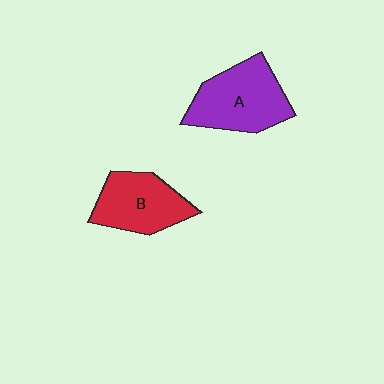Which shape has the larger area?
Shape A (purple).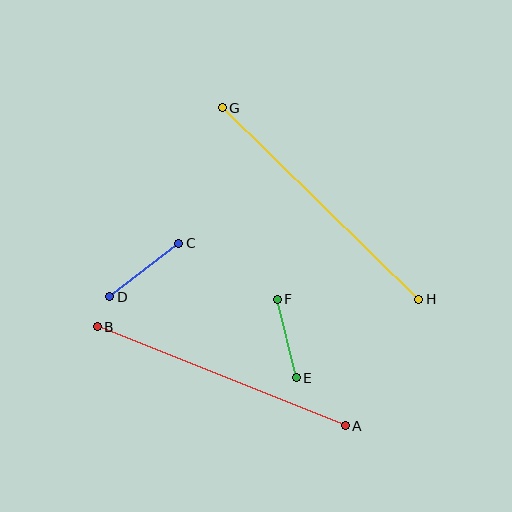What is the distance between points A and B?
The distance is approximately 267 pixels.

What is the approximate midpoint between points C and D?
The midpoint is at approximately (144, 270) pixels.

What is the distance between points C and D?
The distance is approximately 88 pixels.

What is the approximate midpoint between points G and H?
The midpoint is at approximately (320, 203) pixels.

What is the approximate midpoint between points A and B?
The midpoint is at approximately (221, 376) pixels.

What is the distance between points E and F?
The distance is approximately 80 pixels.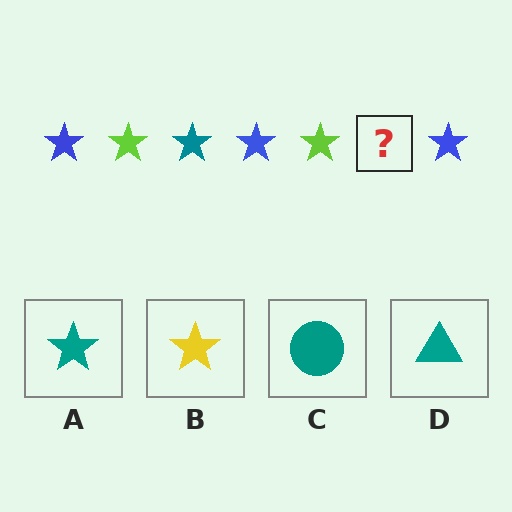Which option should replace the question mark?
Option A.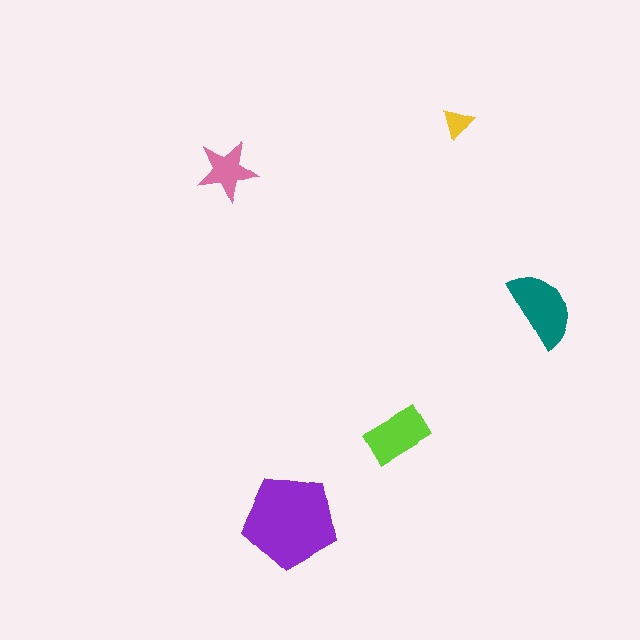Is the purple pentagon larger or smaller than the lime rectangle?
Larger.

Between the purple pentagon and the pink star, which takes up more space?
The purple pentagon.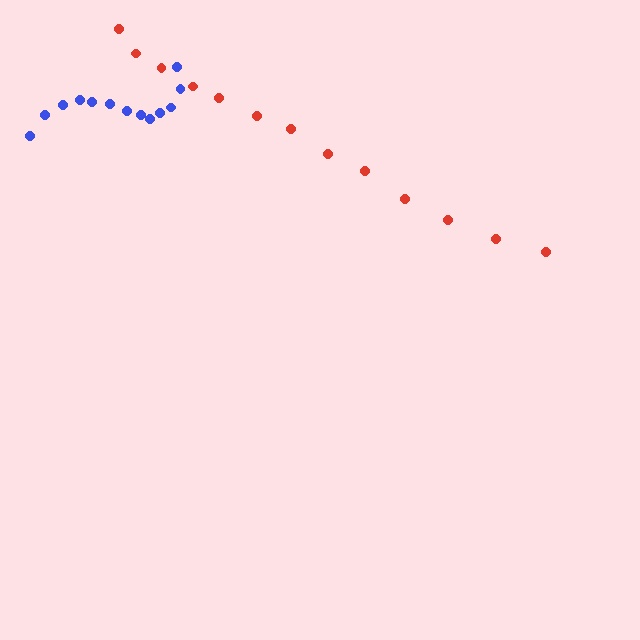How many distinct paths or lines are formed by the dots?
There are 2 distinct paths.